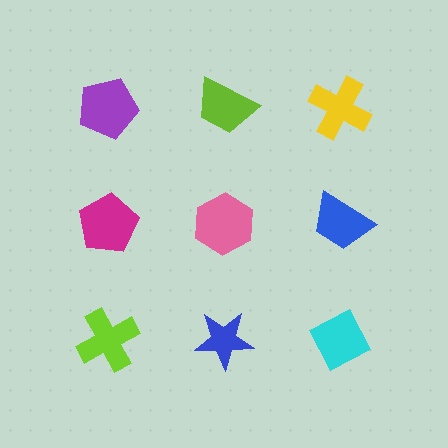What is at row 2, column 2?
A pink hexagon.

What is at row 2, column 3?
A blue trapezoid.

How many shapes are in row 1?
3 shapes.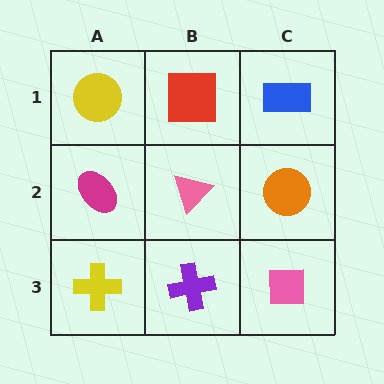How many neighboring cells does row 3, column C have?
2.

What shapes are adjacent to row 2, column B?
A red square (row 1, column B), a purple cross (row 3, column B), a magenta ellipse (row 2, column A), an orange circle (row 2, column C).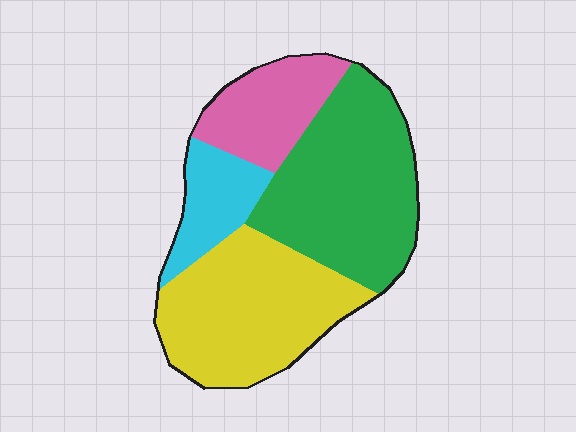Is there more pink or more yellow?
Yellow.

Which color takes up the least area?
Cyan, at roughly 10%.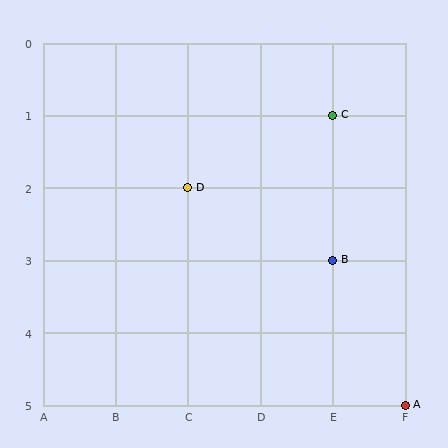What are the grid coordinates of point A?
Point A is at grid coordinates (F, 5).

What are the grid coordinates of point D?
Point D is at grid coordinates (C, 2).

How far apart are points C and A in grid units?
Points C and A are 1 column and 4 rows apart (about 4.1 grid units diagonally).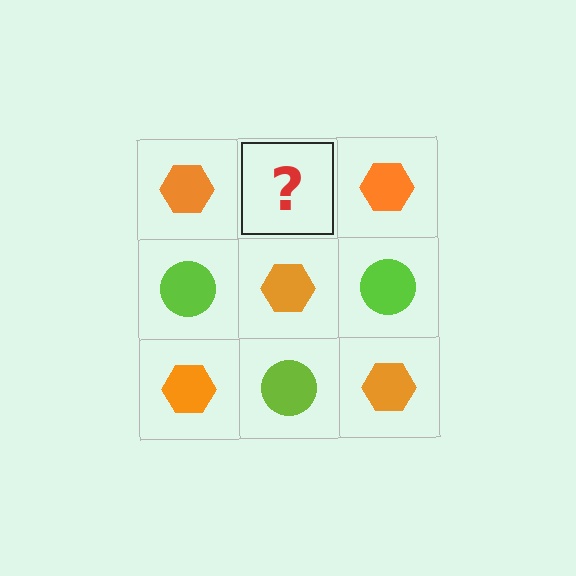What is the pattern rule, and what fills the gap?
The rule is that it alternates orange hexagon and lime circle in a checkerboard pattern. The gap should be filled with a lime circle.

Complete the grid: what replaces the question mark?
The question mark should be replaced with a lime circle.